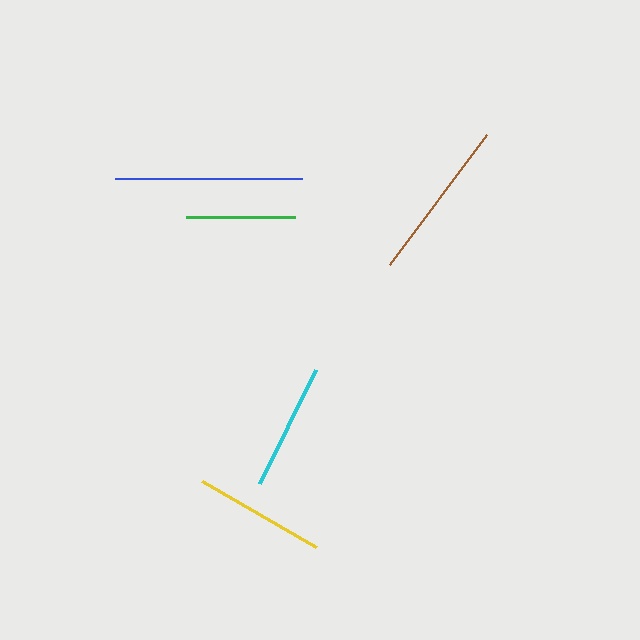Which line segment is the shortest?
The green line is the shortest at approximately 109 pixels.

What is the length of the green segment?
The green segment is approximately 109 pixels long.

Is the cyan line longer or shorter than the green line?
The cyan line is longer than the green line.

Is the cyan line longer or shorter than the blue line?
The blue line is longer than the cyan line.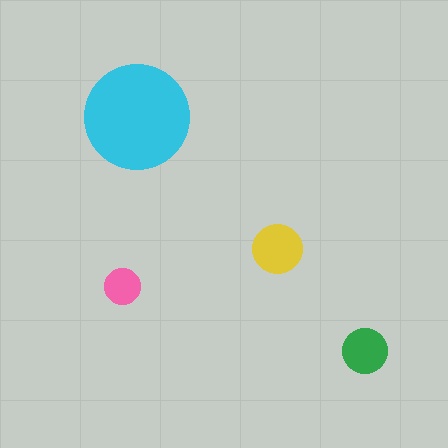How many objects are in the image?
There are 4 objects in the image.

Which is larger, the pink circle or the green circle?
The green one.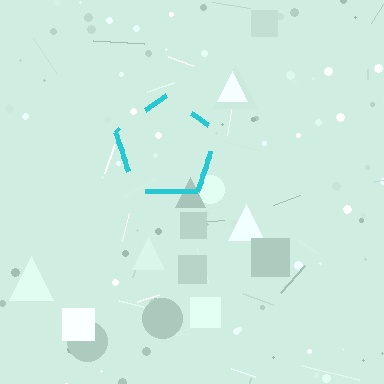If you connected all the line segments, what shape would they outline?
They would outline a pentagon.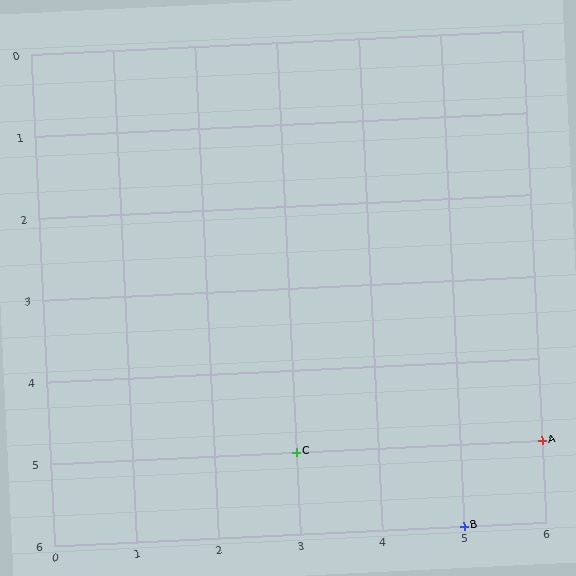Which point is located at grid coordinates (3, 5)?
Point C is at (3, 5).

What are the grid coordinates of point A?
Point A is at grid coordinates (6, 5).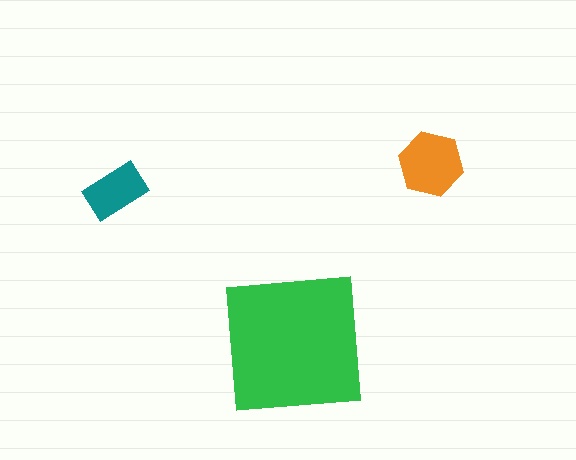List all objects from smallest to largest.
The teal rectangle, the orange hexagon, the green square.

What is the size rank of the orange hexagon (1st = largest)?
2nd.